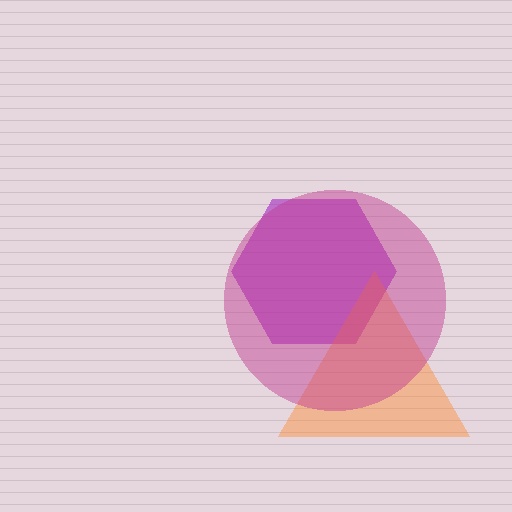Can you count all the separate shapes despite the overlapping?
Yes, there are 3 separate shapes.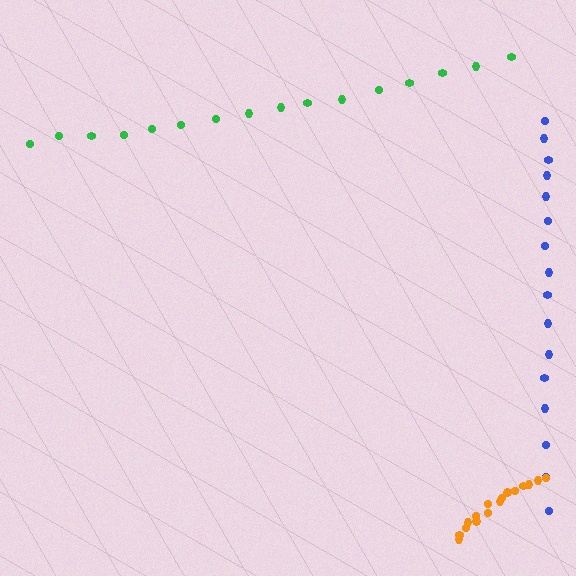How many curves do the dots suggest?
There are 3 distinct paths.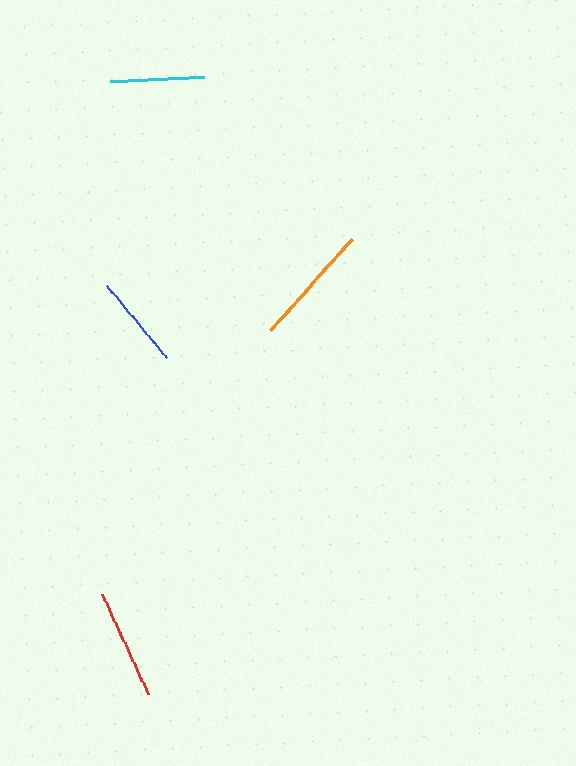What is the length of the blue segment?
The blue segment is approximately 94 pixels long.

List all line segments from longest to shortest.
From longest to shortest: orange, red, blue, cyan.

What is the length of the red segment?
The red segment is approximately 110 pixels long.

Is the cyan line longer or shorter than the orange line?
The orange line is longer than the cyan line.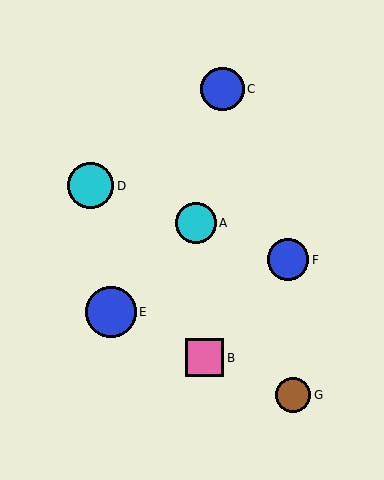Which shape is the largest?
The blue circle (labeled E) is the largest.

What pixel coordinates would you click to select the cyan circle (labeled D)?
Click at (91, 186) to select the cyan circle D.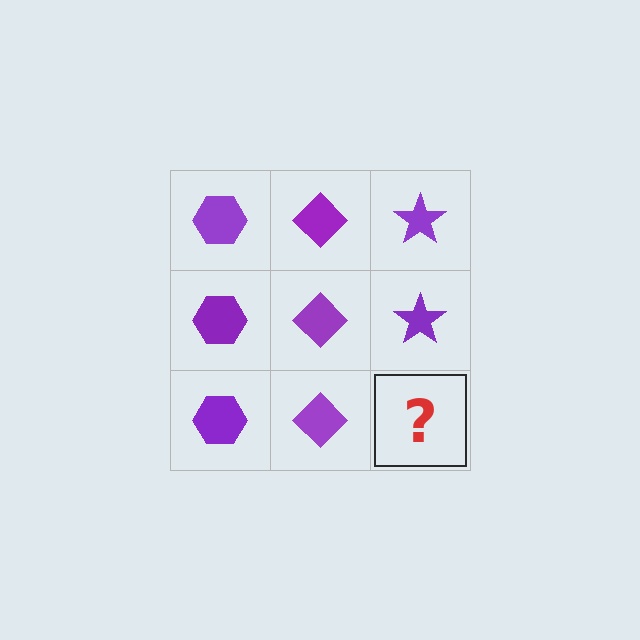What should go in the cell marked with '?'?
The missing cell should contain a purple star.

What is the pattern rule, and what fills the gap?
The rule is that each column has a consistent shape. The gap should be filled with a purple star.